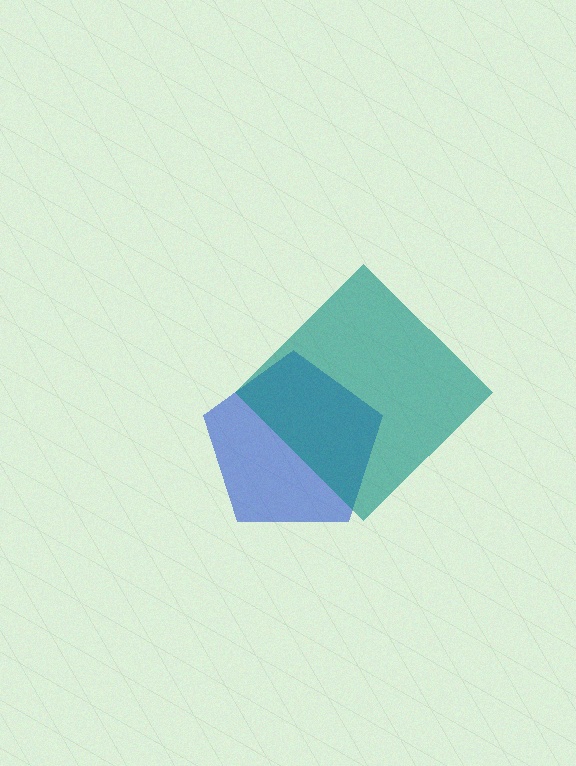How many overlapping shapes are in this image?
There are 2 overlapping shapes in the image.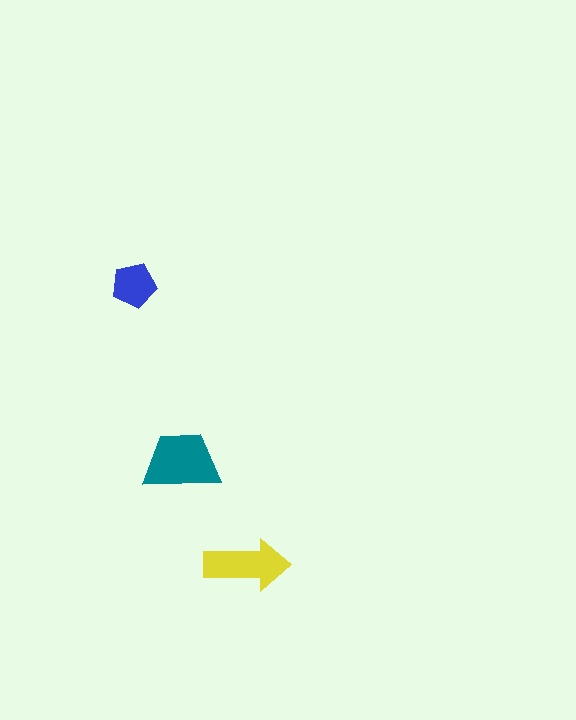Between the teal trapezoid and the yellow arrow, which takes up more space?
The teal trapezoid.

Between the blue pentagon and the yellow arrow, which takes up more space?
The yellow arrow.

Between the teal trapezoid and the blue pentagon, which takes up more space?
The teal trapezoid.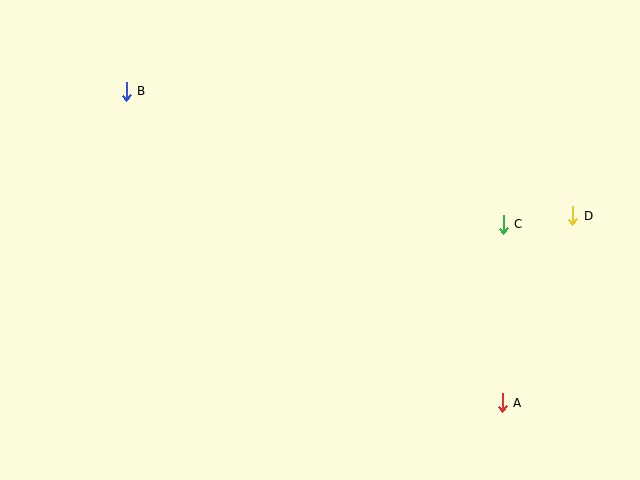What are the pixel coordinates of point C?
Point C is at (503, 224).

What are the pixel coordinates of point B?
Point B is at (126, 91).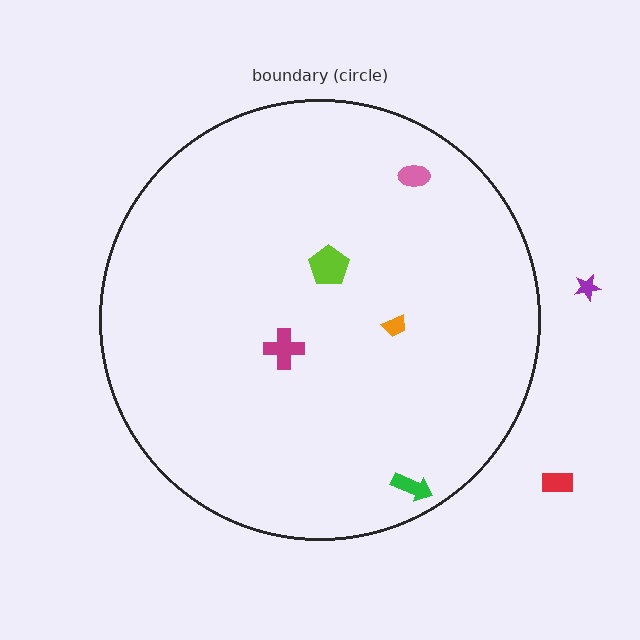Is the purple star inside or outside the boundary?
Outside.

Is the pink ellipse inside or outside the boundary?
Inside.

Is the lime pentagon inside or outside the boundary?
Inside.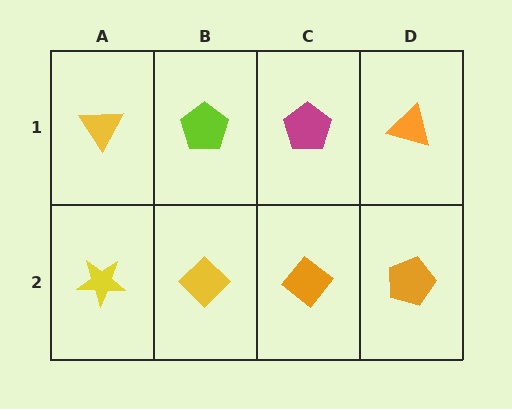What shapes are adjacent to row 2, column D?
An orange triangle (row 1, column D), an orange diamond (row 2, column C).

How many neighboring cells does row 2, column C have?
3.